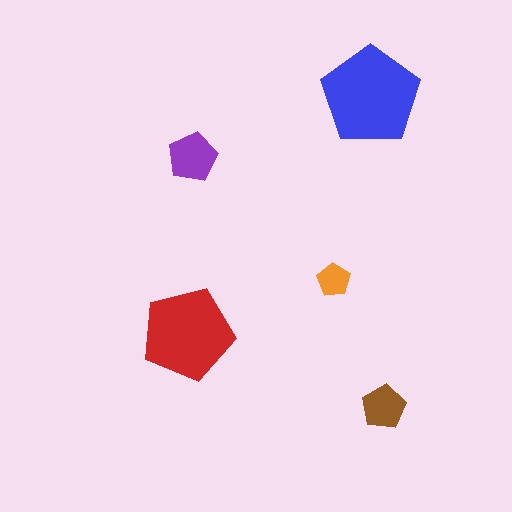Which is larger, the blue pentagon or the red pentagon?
The blue one.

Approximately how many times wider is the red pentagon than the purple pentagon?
About 2 times wider.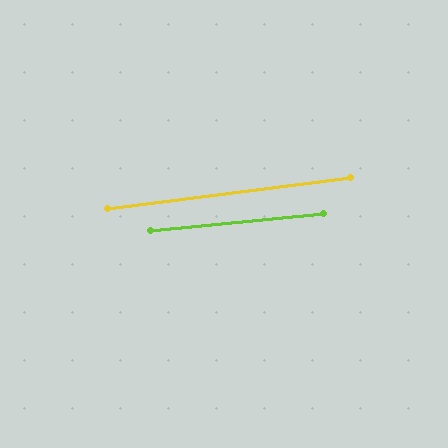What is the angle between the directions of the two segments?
Approximately 2 degrees.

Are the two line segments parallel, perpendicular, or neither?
Parallel — their directions differ by only 1.5°.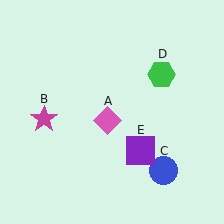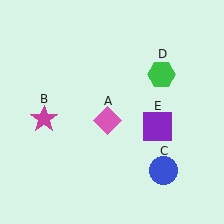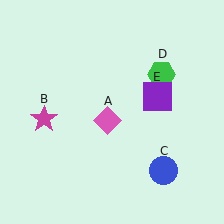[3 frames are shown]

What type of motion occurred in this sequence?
The purple square (object E) rotated counterclockwise around the center of the scene.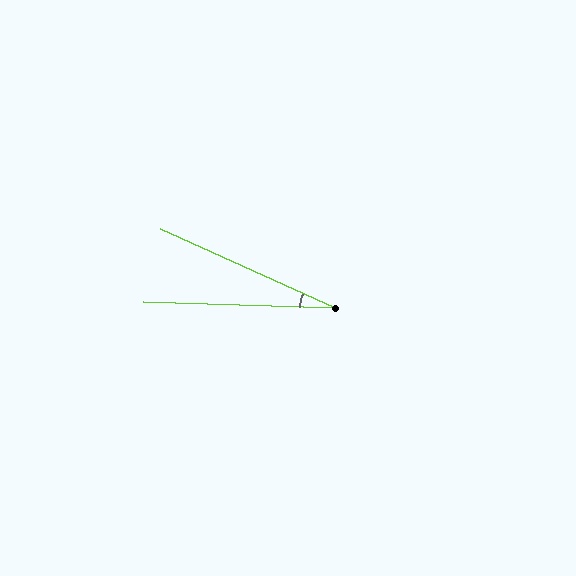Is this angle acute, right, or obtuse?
It is acute.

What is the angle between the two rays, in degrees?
Approximately 23 degrees.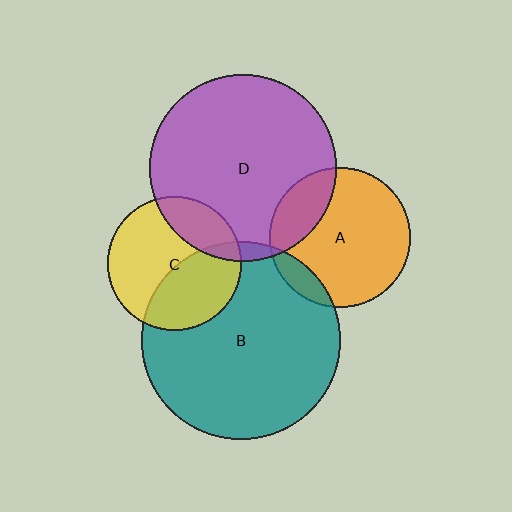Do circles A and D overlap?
Yes.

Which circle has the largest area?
Circle B (teal).